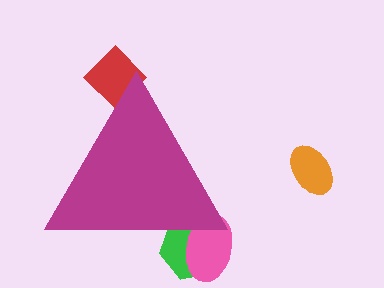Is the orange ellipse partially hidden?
No, the orange ellipse is fully visible.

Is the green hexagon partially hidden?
Yes, the green hexagon is partially hidden behind the magenta triangle.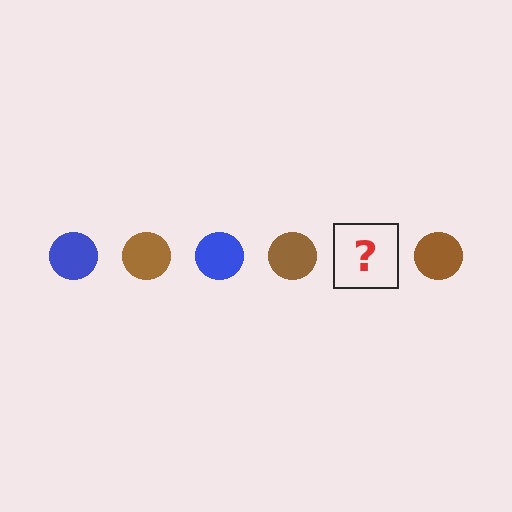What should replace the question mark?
The question mark should be replaced with a blue circle.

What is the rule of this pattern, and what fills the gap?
The rule is that the pattern cycles through blue, brown circles. The gap should be filled with a blue circle.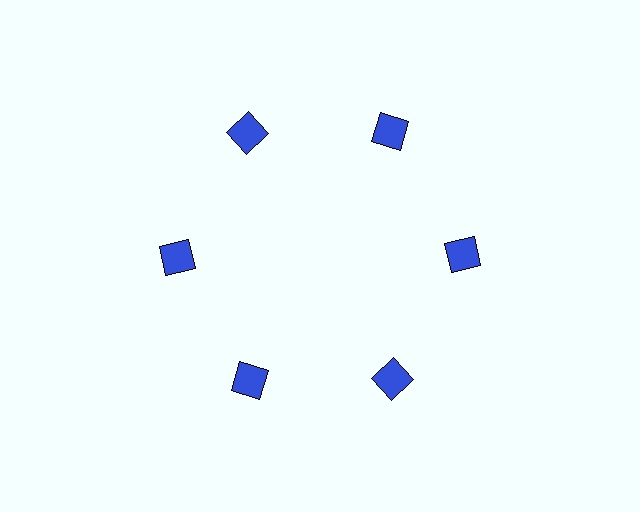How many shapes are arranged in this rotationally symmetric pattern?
There are 6 shapes, arranged in 6 groups of 1.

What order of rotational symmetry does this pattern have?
This pattern has 6-fold rotational symmetry.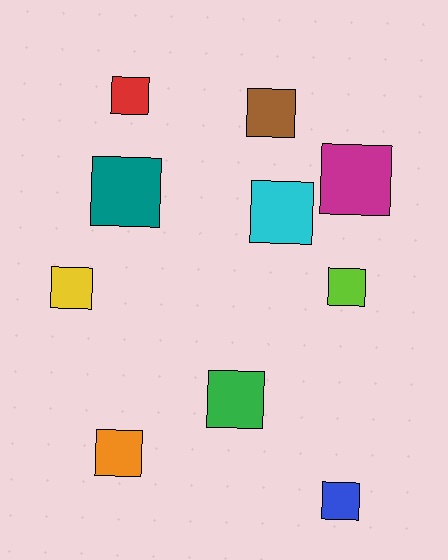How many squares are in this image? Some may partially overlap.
There are 10 squares.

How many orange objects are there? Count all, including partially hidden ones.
There is 1 orange object.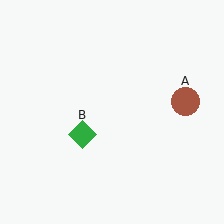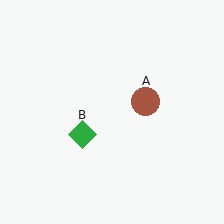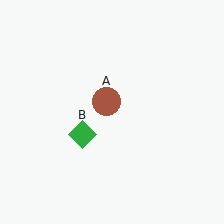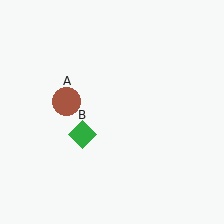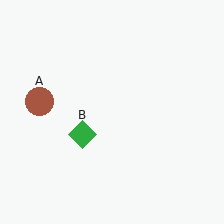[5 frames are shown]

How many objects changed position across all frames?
1 object changed position: brown circle (object A).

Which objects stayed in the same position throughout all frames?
Green diamond (object B) remained stationary.